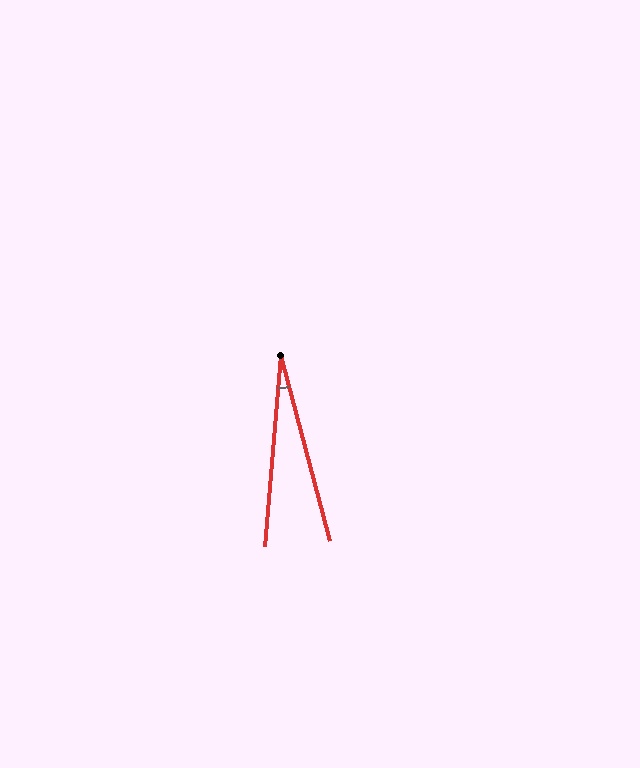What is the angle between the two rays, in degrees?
Approximately 20 degrees.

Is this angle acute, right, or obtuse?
It is acute.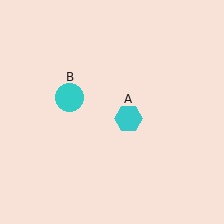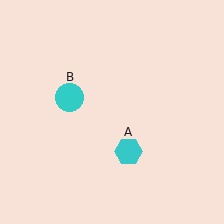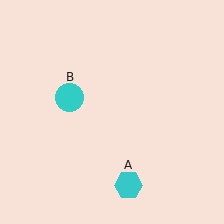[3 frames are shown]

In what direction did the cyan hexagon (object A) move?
The cyan hexagon (object A) moved down.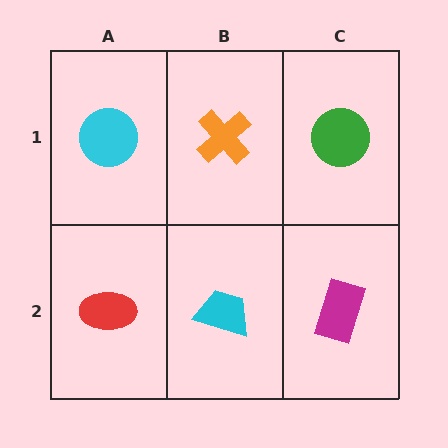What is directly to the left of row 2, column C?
A cyan trapezoid.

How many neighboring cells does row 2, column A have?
2.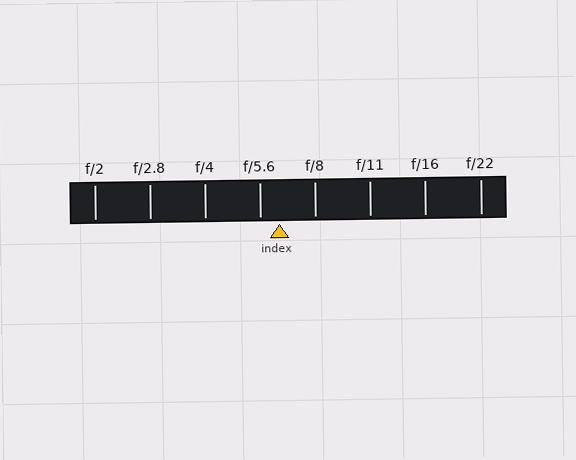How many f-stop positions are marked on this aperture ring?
There are 8 f-stop positions marked.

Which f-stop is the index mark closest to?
The index mark is closest to f/5.6.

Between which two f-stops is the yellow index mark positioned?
The index mark is between f/5.6 and f/8.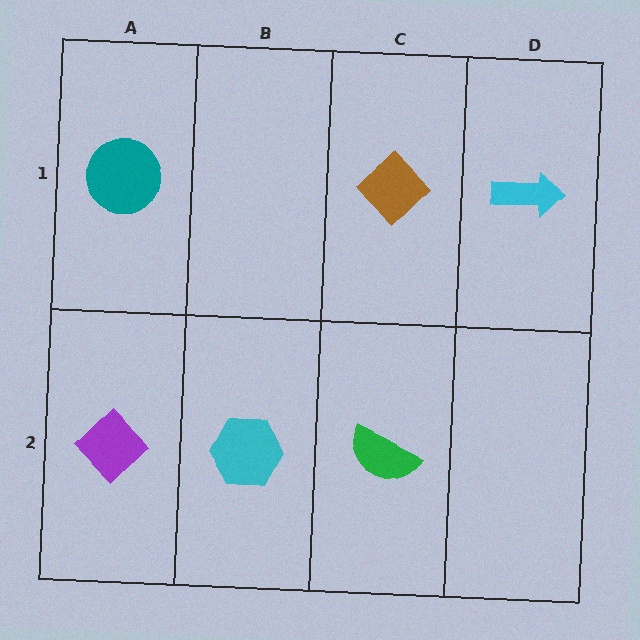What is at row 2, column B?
A cyan hexagon.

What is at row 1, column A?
A teal circle.